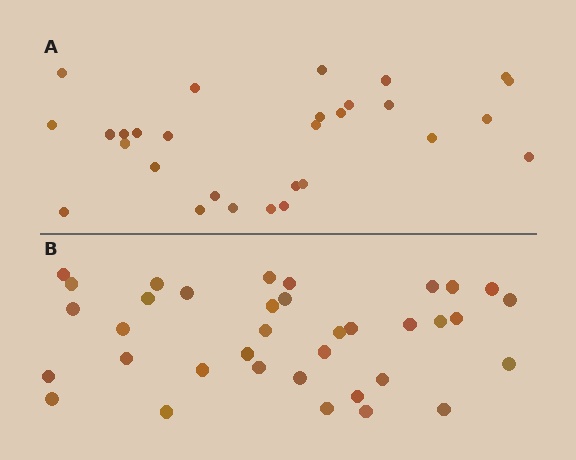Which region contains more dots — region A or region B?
Region B (the bottom region) has more dots.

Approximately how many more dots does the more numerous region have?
Region B has roughly 8 or so more dots than region A.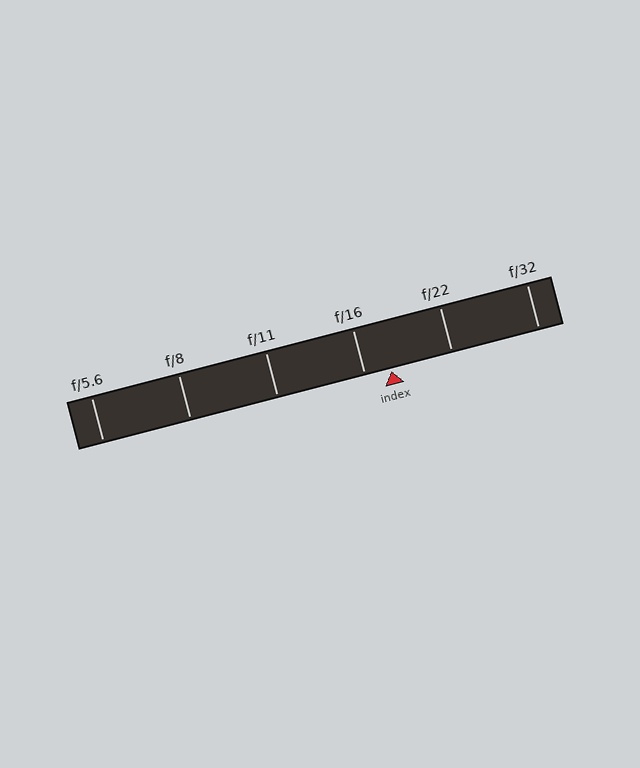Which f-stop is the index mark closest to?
The index mark is closest to f/16.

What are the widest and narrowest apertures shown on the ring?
The widest aperture shown is f/5.6 and the narrowest is f/32.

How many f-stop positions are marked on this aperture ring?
There are 6 f-stop positions marked.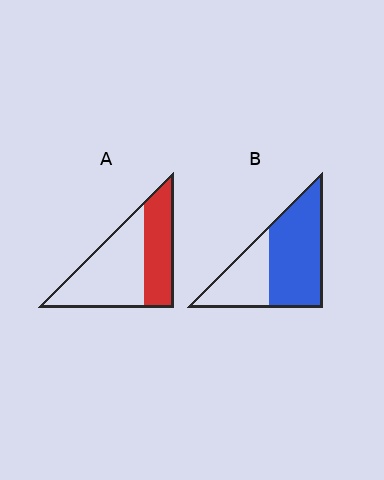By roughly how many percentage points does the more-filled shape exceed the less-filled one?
By roughly 25 percentage points (B over A).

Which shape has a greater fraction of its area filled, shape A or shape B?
Shape B.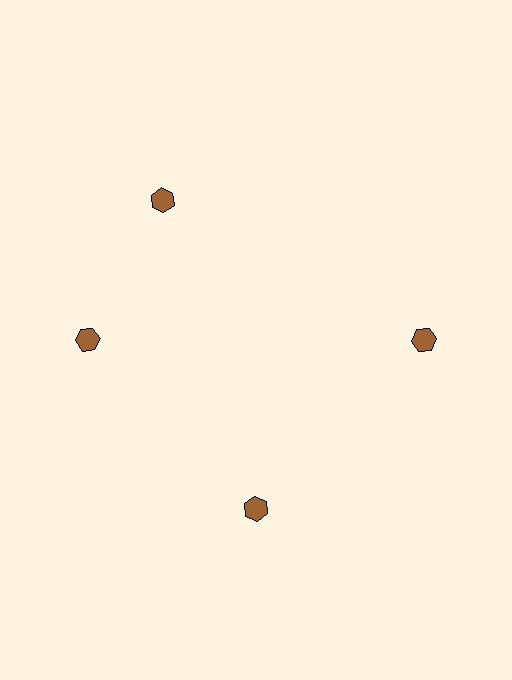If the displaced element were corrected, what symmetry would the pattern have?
It would have 4-fold rotational symmetry — the pattern would map onto itself every 90 degrees.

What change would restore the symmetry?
The symmetry would be restored by rotating it back into even spacing with its neighbors so that all 4 hexagons sit at equal angles and equal distance from the center.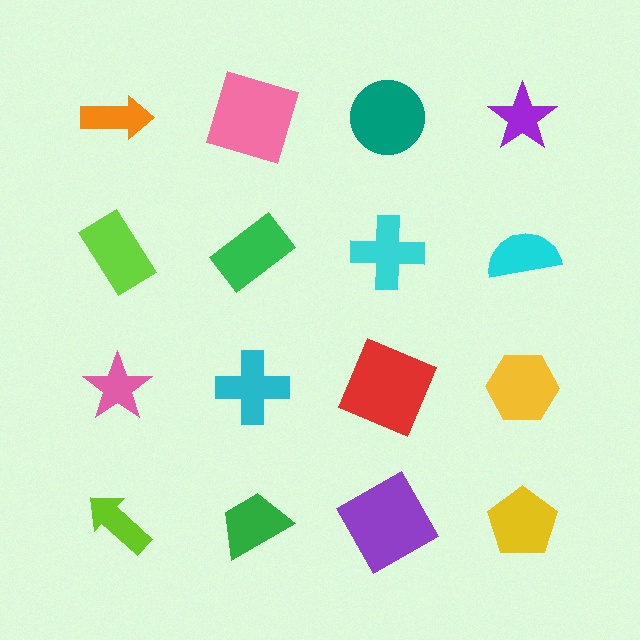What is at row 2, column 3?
A cyan cross.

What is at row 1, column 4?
A purple star.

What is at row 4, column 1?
A lime arrow.